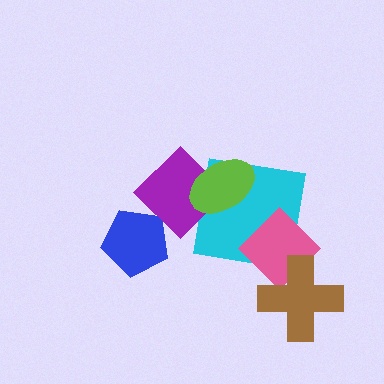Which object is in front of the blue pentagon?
The purple diamond is in front of the blue pentagon.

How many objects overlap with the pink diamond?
2 objects overlap with the pink diamond.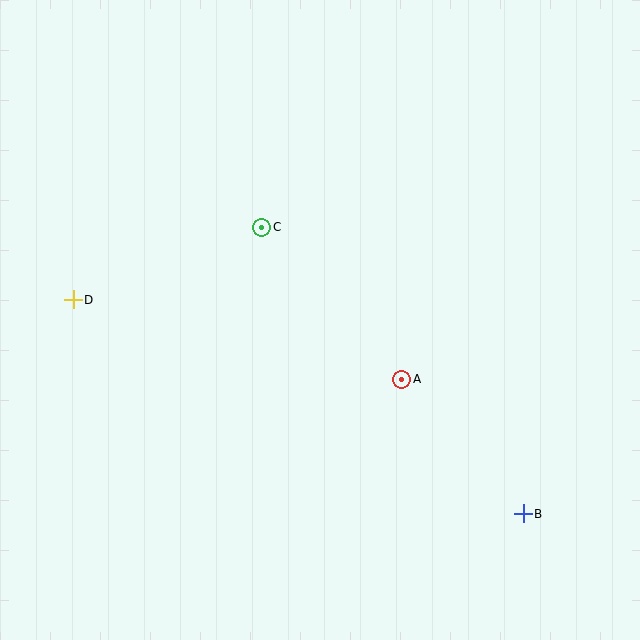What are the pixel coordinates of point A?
Point A is at (402, 379).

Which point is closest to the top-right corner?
Point C is closest to the top-right corner.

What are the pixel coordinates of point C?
Point C is at (262, 227).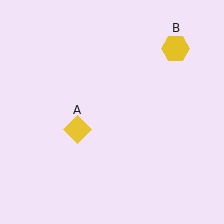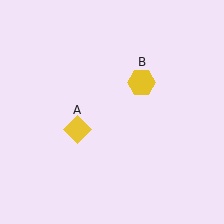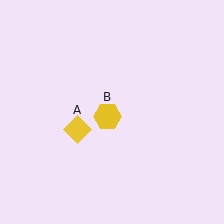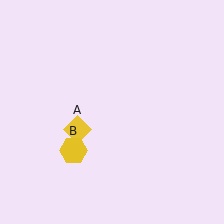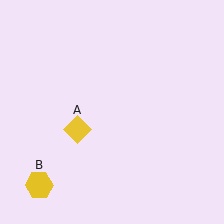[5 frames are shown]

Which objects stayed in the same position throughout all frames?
Yellow diamond (object A) remained stationary.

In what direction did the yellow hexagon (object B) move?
The yellow hexagon (object B) moved down and to the left.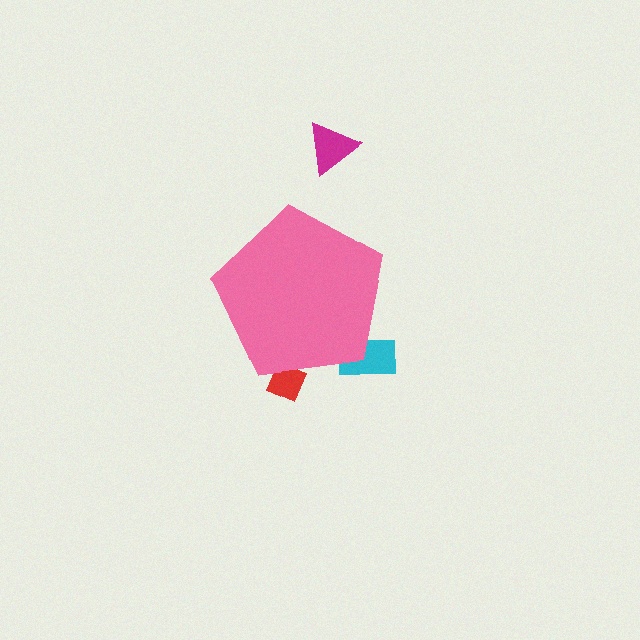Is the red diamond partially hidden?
Yes, the red diamond is partially hidden behind the pink pentagon.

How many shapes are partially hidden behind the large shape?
2 shapes are partially hidden.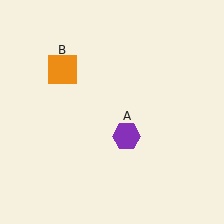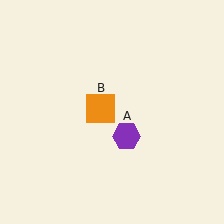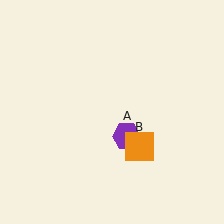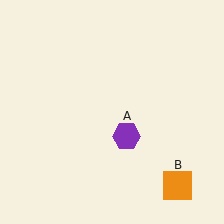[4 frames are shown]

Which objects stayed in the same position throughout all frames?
Purple hexagon (object A) remained stationary.